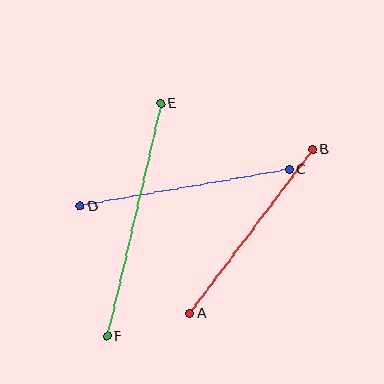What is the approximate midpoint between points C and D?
The midpoint is at approximately (185, 188) pixels.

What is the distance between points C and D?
The distance is approximately 213 pixels.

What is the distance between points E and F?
The distance is approximately 239 pixels.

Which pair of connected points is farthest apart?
Points E and F are farthest apart.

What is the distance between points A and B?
The distance is approximately 205 pixels.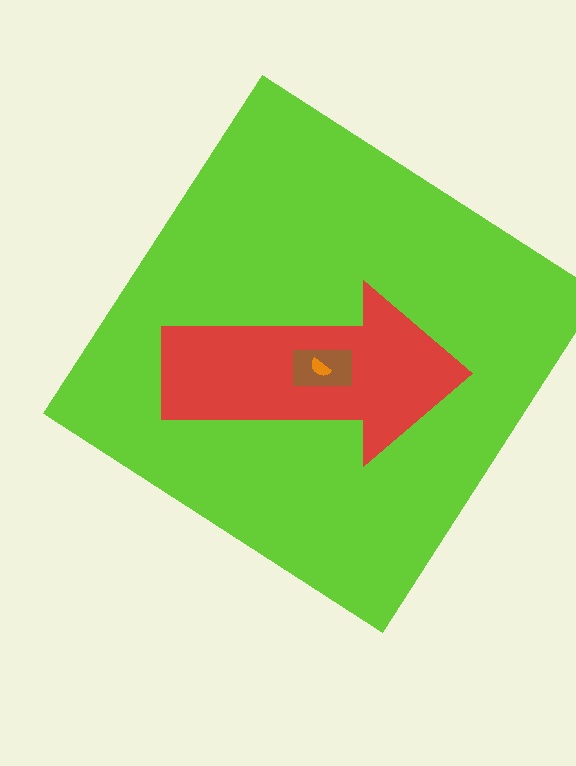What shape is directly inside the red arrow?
The brown rectangle.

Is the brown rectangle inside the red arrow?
Yes.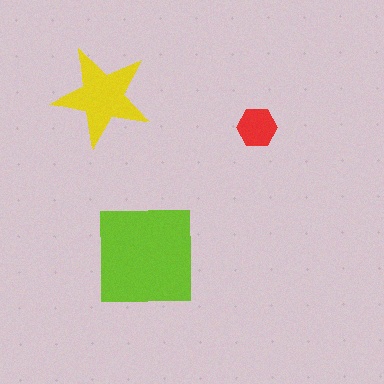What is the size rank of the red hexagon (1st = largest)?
3rd.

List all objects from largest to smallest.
The lime square, the yellow star, the red hexagon.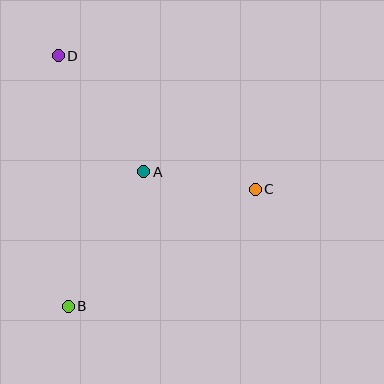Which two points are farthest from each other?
Points B and D are farthest from each other.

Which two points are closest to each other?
Points A and C are closest to each other.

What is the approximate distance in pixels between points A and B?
The distance between A and B is approximately 154 pixels.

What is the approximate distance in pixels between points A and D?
The distance between A and D is approximately 144 pixels.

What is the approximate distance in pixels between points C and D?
The distance between C and D is approximately 238 pixels.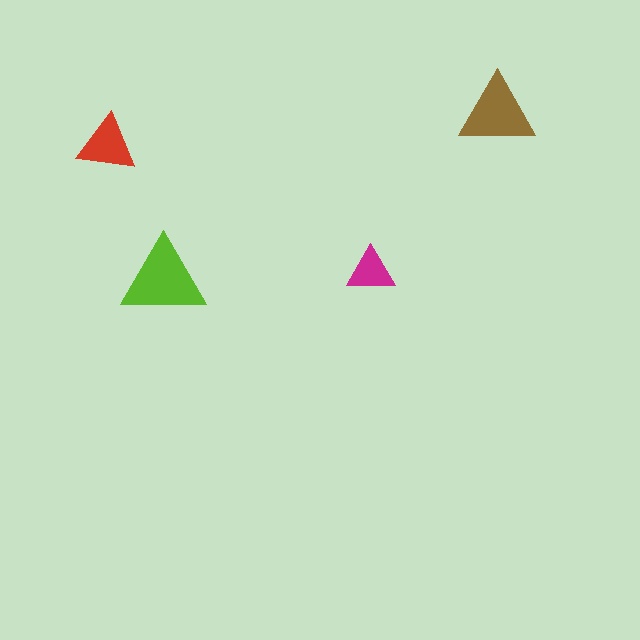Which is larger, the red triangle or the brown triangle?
The brown one.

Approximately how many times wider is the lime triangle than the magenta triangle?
About 2 times wider.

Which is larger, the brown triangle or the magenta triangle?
The brown one.